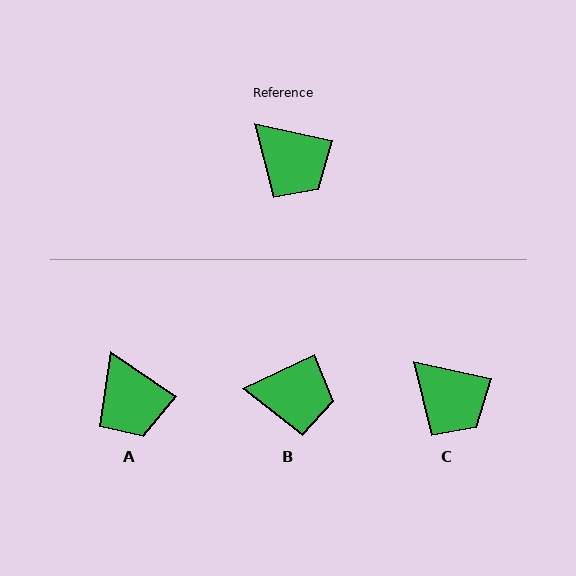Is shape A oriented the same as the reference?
No, it is off by about 23 degrees.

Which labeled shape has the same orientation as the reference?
C.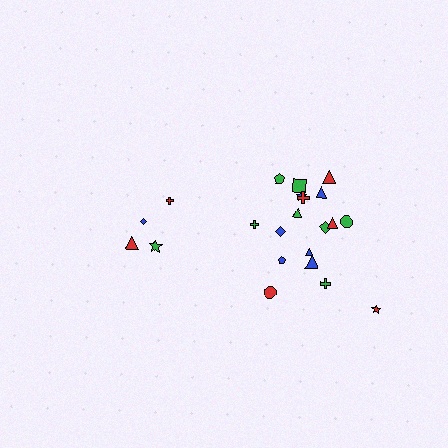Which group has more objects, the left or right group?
The right group.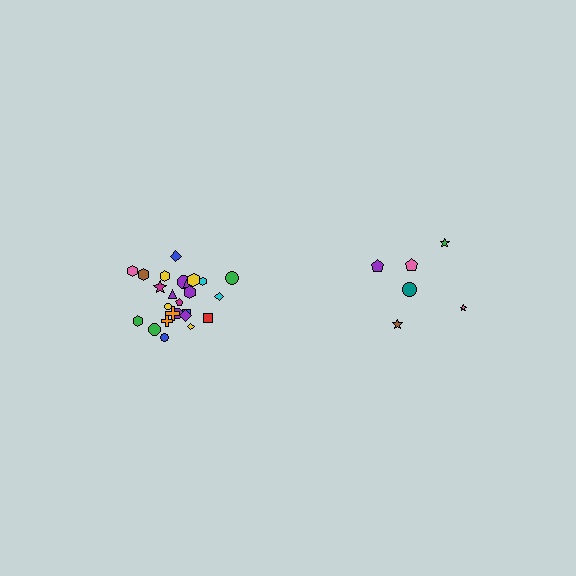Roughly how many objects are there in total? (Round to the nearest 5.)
Roughly 30 objects in total.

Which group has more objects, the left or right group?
The left group.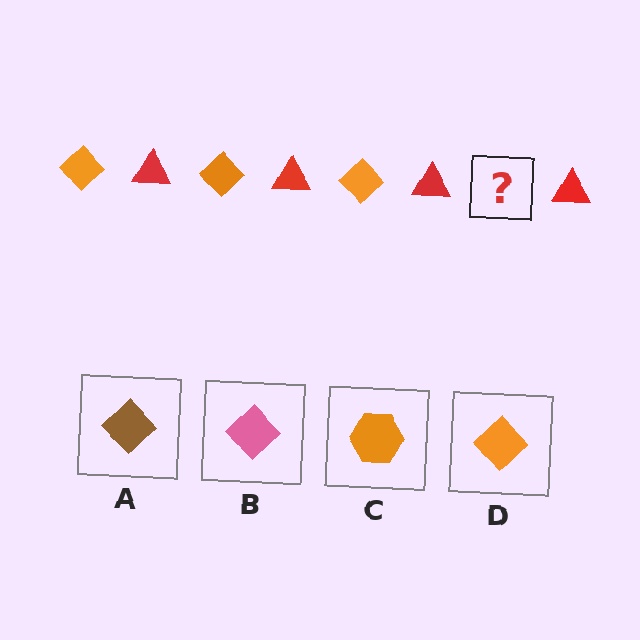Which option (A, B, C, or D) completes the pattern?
D.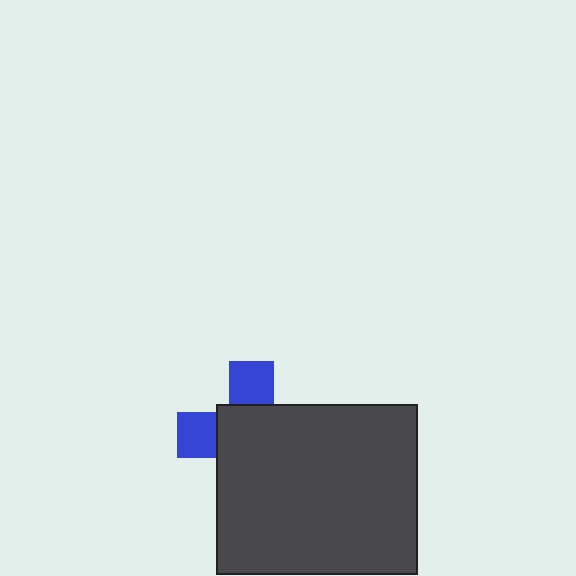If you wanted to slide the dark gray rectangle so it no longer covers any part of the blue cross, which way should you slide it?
Slide it toward the lower-right — that is the most direct way to separate the two shapes.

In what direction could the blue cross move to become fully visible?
The blue cross could move toward the upper-left. That would shift it out from behind the dark gray rectangle entirely.